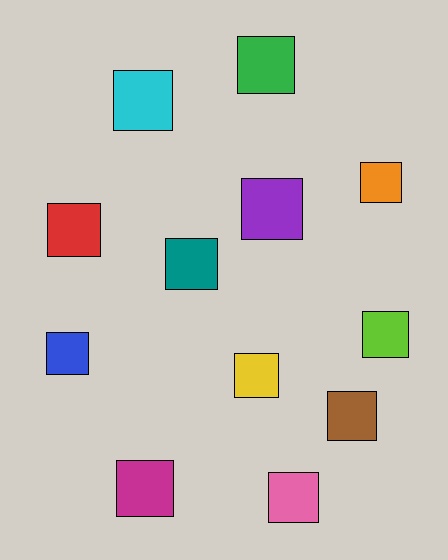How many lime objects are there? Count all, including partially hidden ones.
There is 1 lime object.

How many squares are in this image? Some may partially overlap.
There are 12 squares.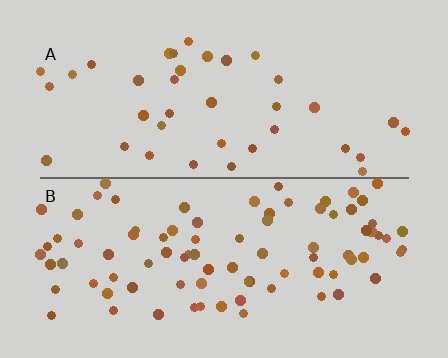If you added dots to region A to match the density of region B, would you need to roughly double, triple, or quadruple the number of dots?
Approximately double.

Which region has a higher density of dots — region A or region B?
B (the bottom).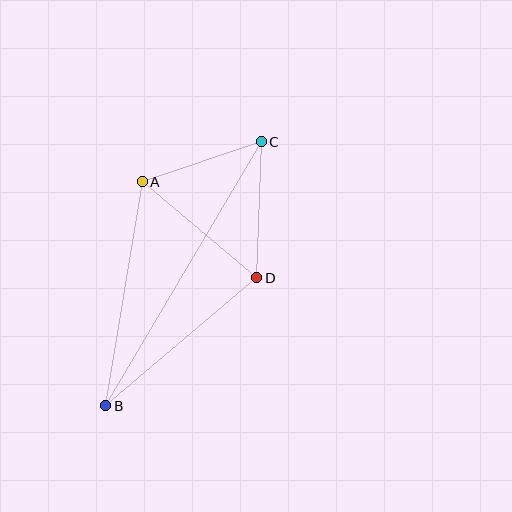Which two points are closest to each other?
Points A and C are closest to each other.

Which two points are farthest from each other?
Points B and C are farthest from each other.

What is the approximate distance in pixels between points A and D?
The distance between A and D is approximately 149 pixels.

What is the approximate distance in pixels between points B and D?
The distance between B and D is approximately 198 pixels.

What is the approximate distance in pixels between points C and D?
The distance between C and D is approximately 136 pixels.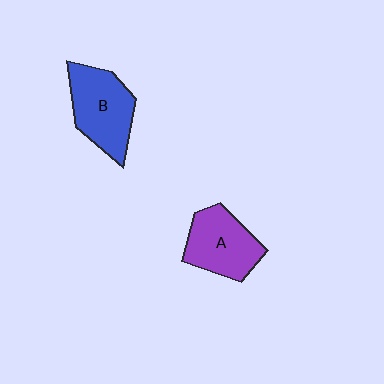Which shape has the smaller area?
Shape A (purple).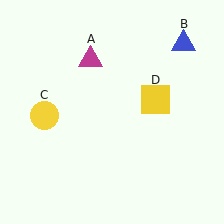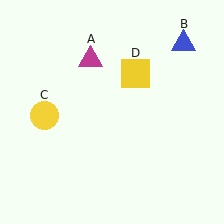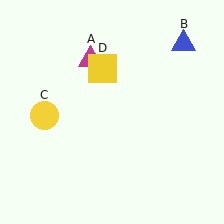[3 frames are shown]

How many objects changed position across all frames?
1 object changed position: yellow square (object D).